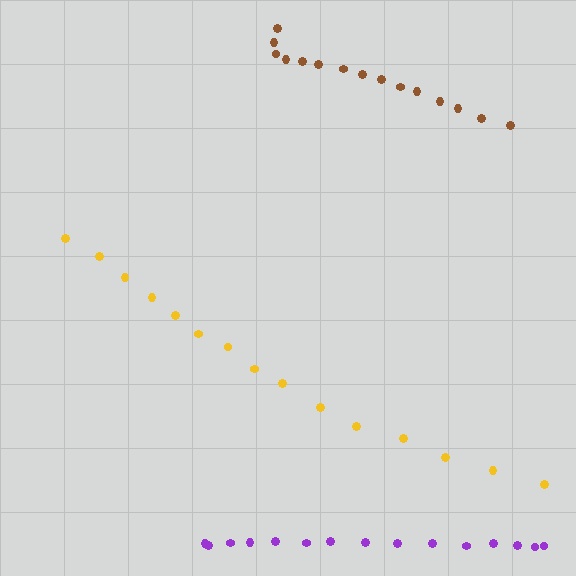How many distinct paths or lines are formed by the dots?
There are 3 distinct paths.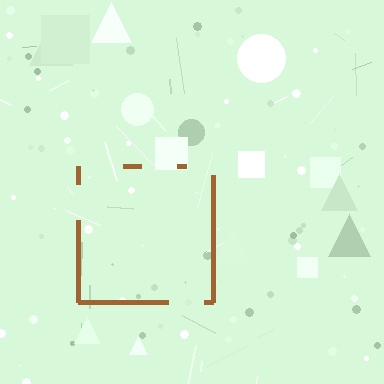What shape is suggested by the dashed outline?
The dashed outline suggests a square.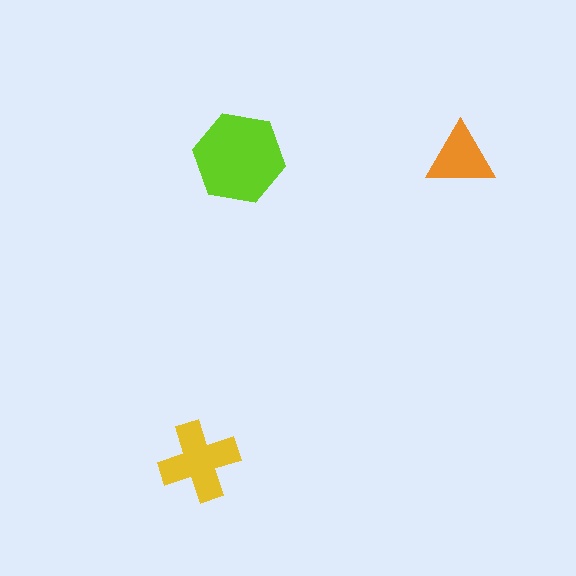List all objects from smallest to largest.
The orange triangle, the yellow cross, the lime hexagon.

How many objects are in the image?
There are 3 objects in the image.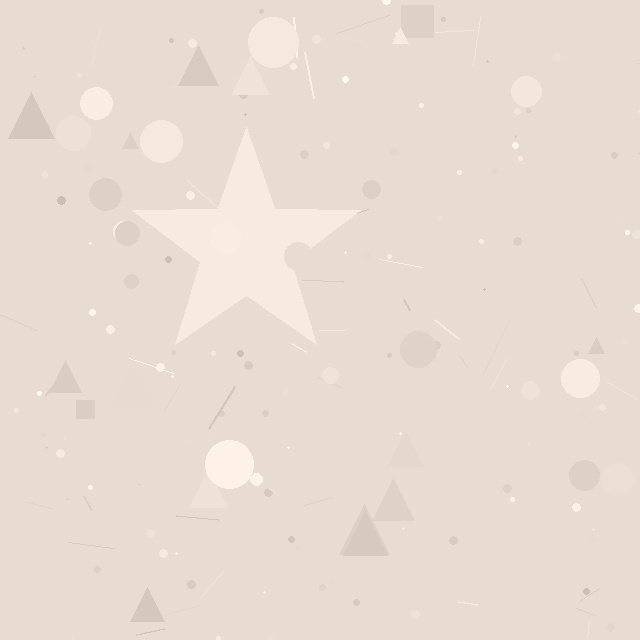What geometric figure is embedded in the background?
A star is embedded in the background.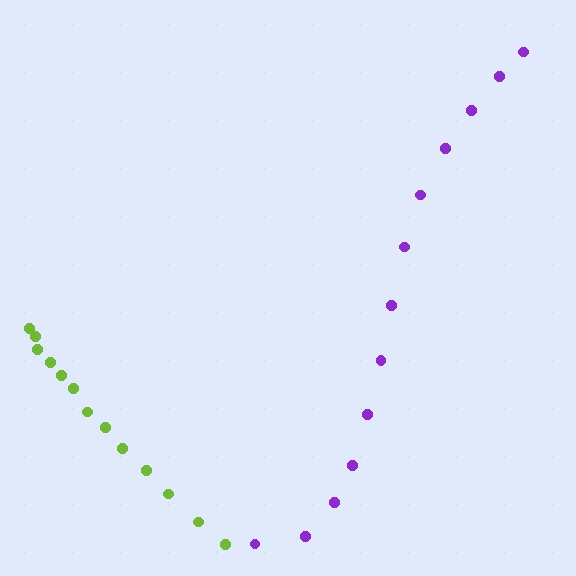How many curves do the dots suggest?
There are 2 distinct paths.